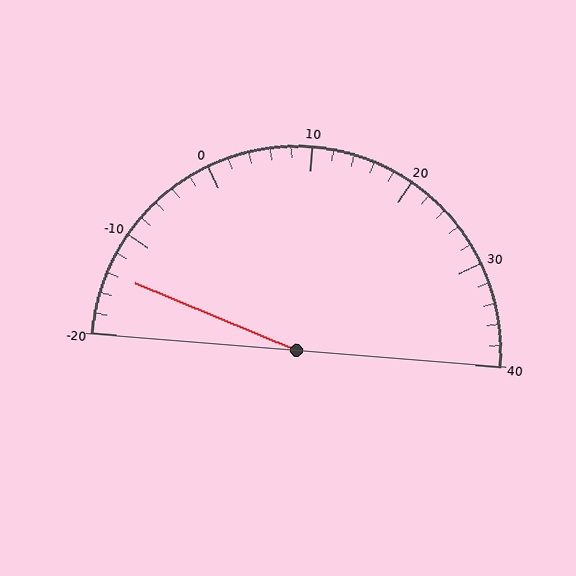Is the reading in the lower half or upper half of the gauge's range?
The reading is in the lower half of the range (-20 to 40).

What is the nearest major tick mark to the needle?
The nearest major tick mark is -10.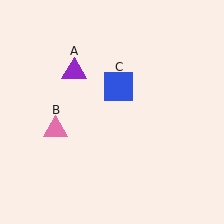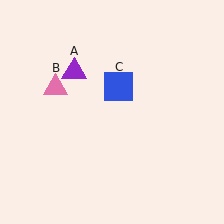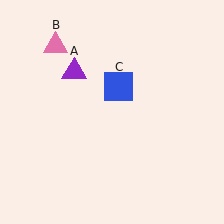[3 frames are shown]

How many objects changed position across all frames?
1 object changed position: pink triangle (object B).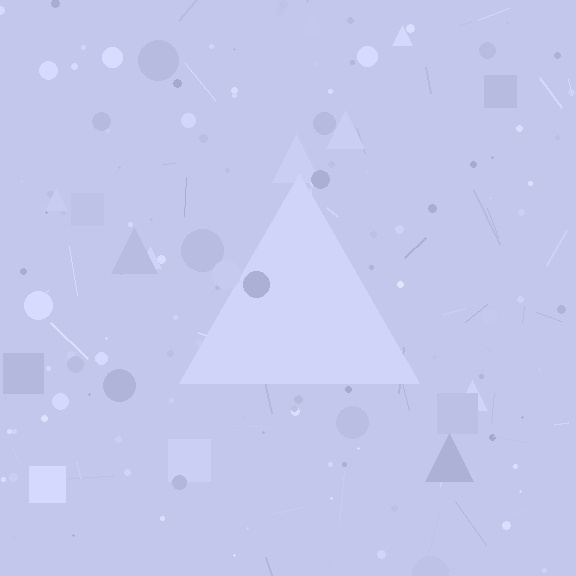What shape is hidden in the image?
A triangle is hidden in the image.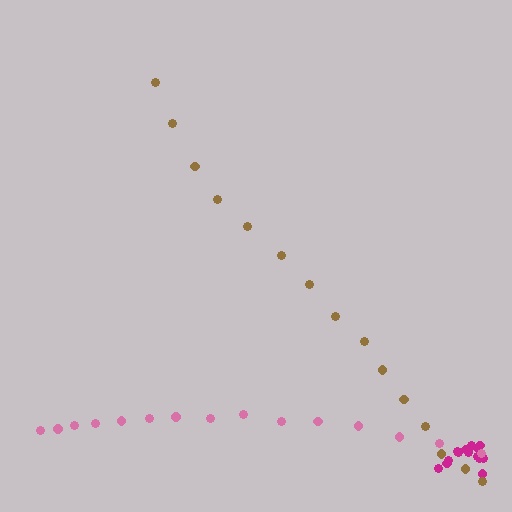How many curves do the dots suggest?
There are 3 distinct paths.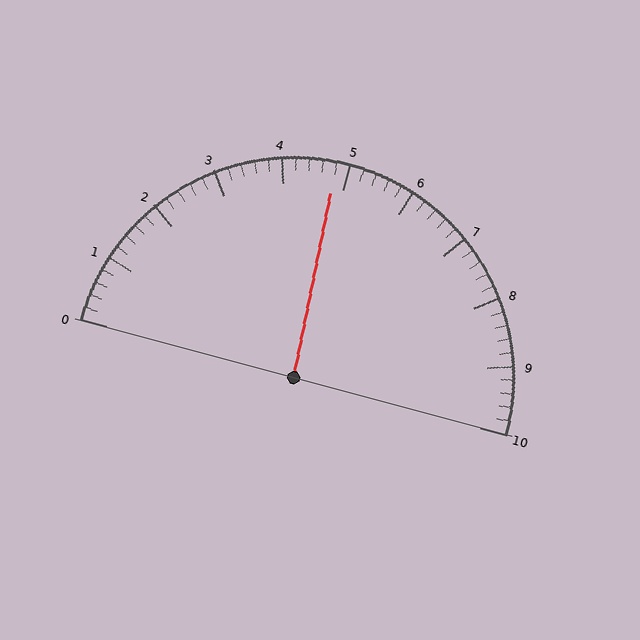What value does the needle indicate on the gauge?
The needle indicates approximately 4.8.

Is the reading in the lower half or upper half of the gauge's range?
The reading is in the lower half of the range (0 to 10).